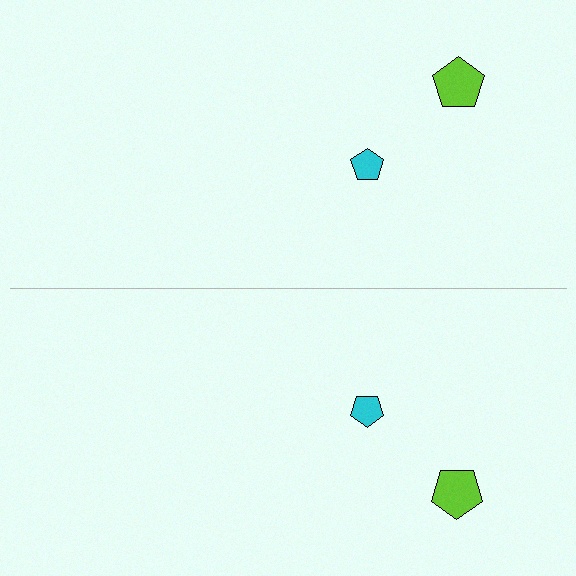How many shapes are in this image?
There are 4 shapes in this image.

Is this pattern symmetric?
Yes, this pattern has bilateral (reflection) symmetry.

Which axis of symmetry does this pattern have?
The pattern has a horizontal axis of symmetry running through the center of the image.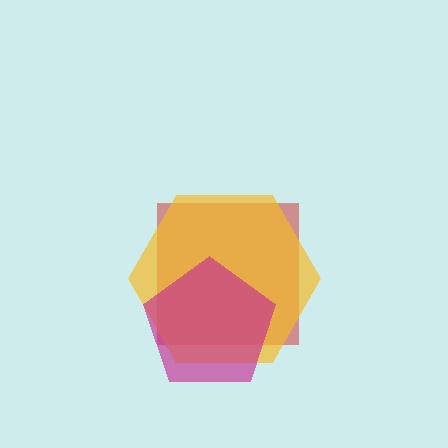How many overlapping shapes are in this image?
There are 3 overlapping shapes in the image.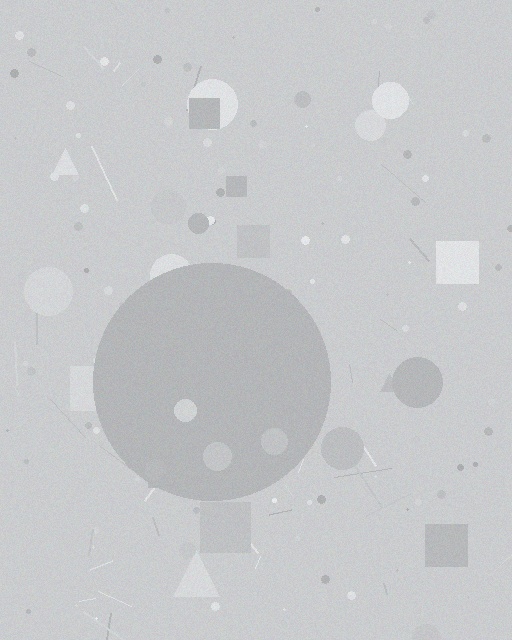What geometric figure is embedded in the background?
A circle is embedded in the background.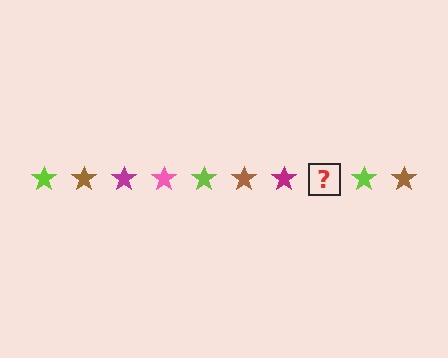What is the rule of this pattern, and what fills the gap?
The rule is that the pattern cycles through lime, brown, magenta, pink stars. The gap should be filled with a pink star.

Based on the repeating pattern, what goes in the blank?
The blank should be a pink star.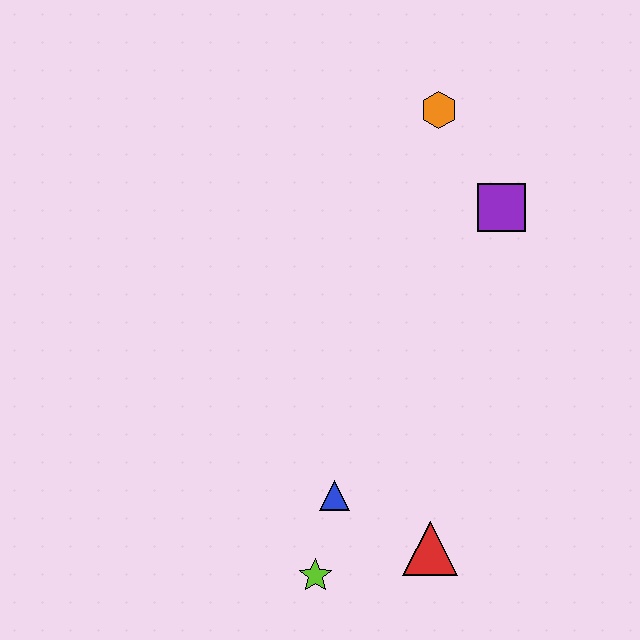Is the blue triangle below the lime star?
No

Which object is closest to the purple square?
The orange hexagon is closest to the purple square.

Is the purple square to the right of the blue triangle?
Yes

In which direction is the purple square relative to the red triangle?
The purple square is above the red triangle.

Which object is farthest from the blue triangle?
The orange hexagon is farthest from the blue triangle.